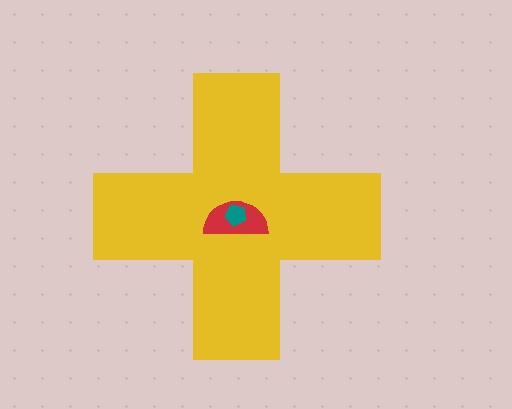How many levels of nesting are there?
3.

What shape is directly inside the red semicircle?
The teal pentagon.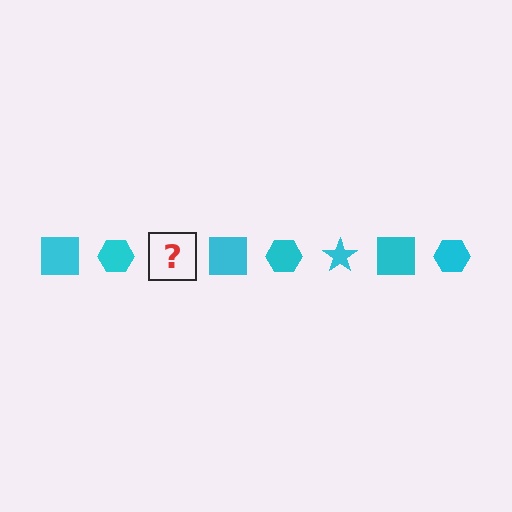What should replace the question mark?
The question mark should be replaced with a cyan star.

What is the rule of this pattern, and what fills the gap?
The rule is that the pattern cycles through square, hexagon, star shapes in cyan. The gap should be filled with a cyan star.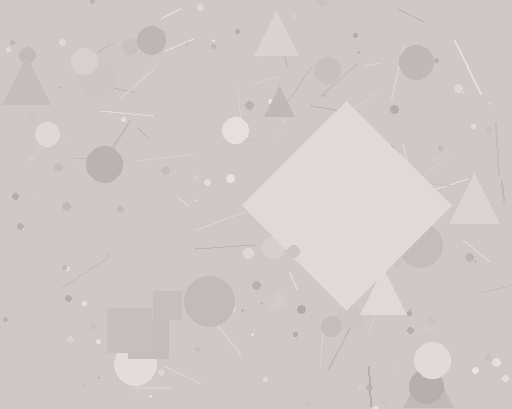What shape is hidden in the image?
A diamond is hidden in the image.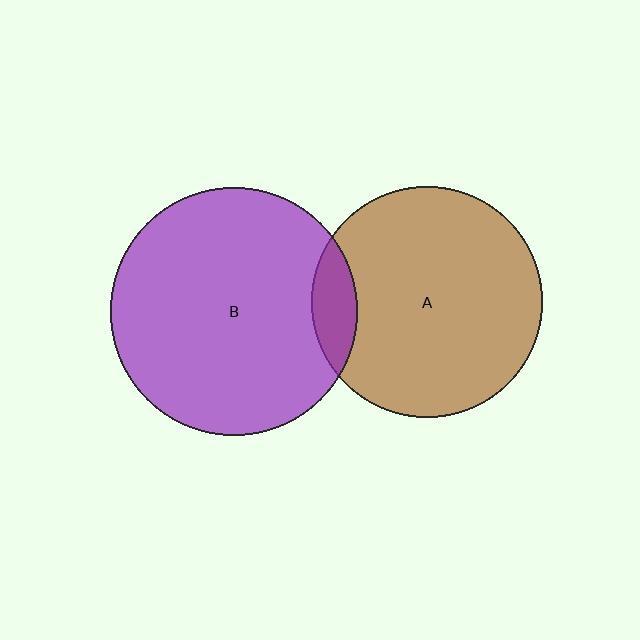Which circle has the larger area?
Circle B (purple).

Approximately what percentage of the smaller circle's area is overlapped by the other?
Approximately 10%.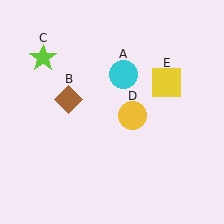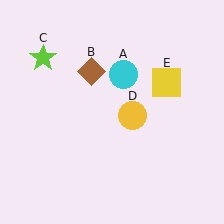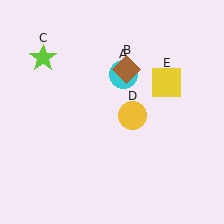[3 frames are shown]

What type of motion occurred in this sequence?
The brown diamond (object B) rotated clockwise around the center of the scene.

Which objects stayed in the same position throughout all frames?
Cyan circle (object A) and lime star (object C) and yellow circle (object D) and yellow square (object E) remained stationary.